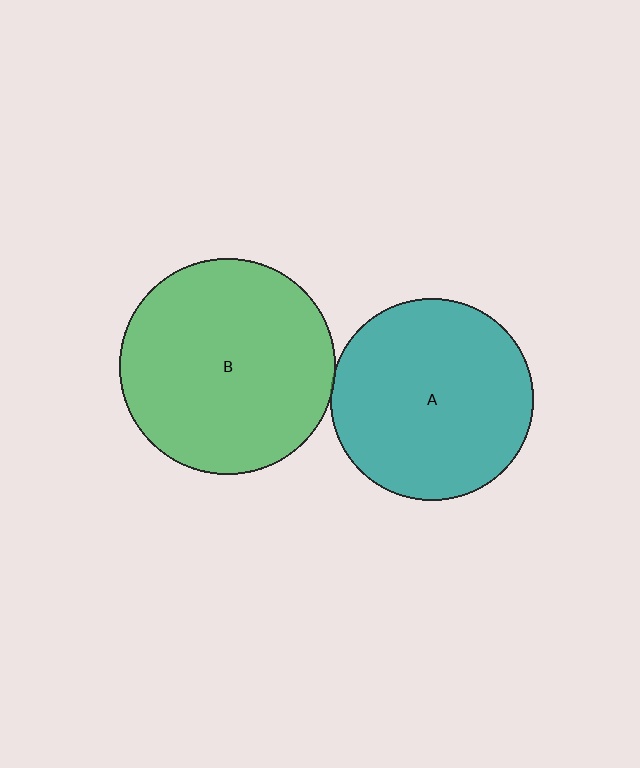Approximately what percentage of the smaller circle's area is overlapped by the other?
Approximately 5%.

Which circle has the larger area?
Circle B (green).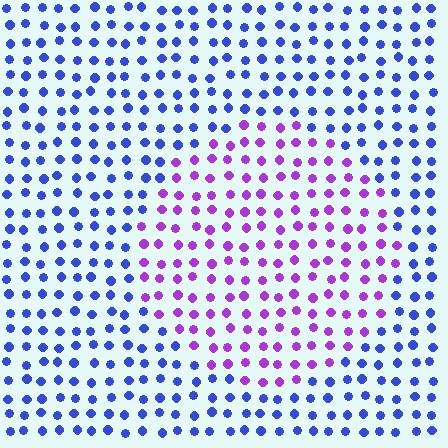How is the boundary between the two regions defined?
The boundary is defined purely by a slight shift in hue (about 51 degrees). Spacing, size, and orientation are identical on both sides.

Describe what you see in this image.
The image is filled with small blue elements in a uniform arrangement. A circle-shaped region is visible where the elements are tinted to a slightly different hue, forming a subtle color boundary.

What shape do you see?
I see a circle.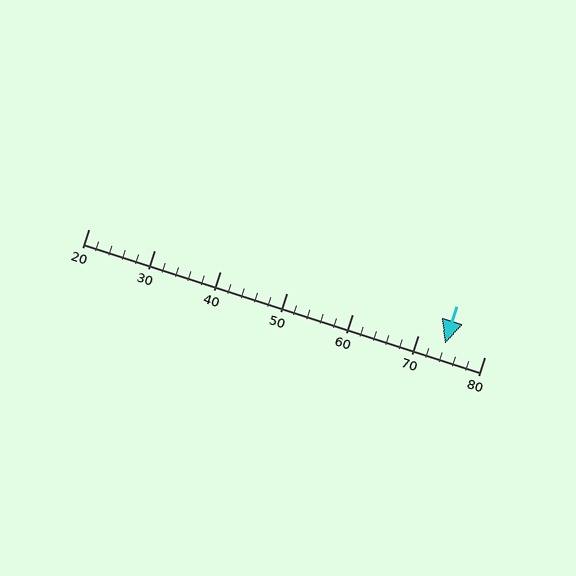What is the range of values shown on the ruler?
The ruler shows values from 20 to 80.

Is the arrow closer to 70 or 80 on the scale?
The arrow is closer to 70.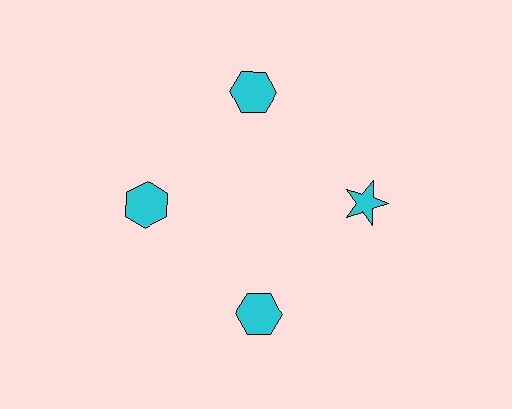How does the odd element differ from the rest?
It has a different shape: star instead of hexagon.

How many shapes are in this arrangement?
There are 4 shapes arranged in a ring pattern.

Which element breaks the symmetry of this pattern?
The cyan star at roughly the 3 o'clock position breaks the symmetry. All other shapes are cyan hexagons.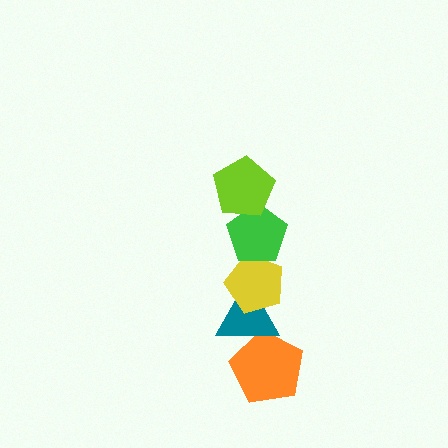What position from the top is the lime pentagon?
The lime pentagon is 1st from the top.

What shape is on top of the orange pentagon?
The teal triangle is on top of the orange pentagon.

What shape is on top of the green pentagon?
The lime pentagon is on top of the green pentagon.